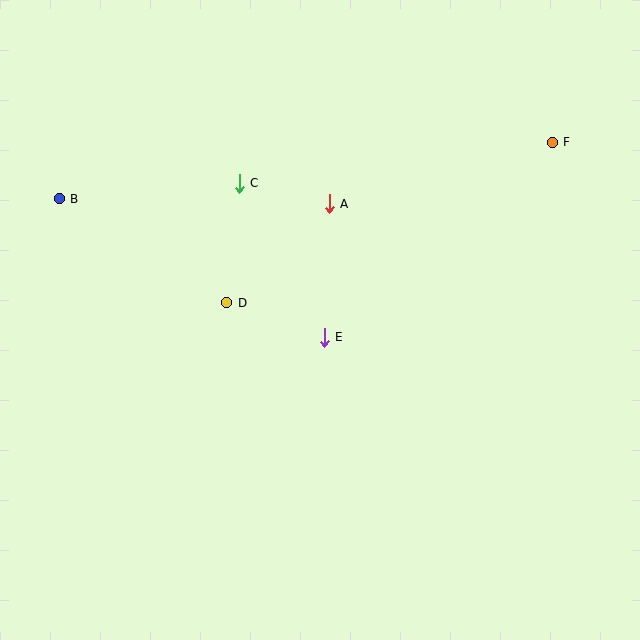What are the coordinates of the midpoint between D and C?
The midpoint between D and C is at (233, 243).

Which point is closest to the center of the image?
Point E at (324, 337) is closest to the center.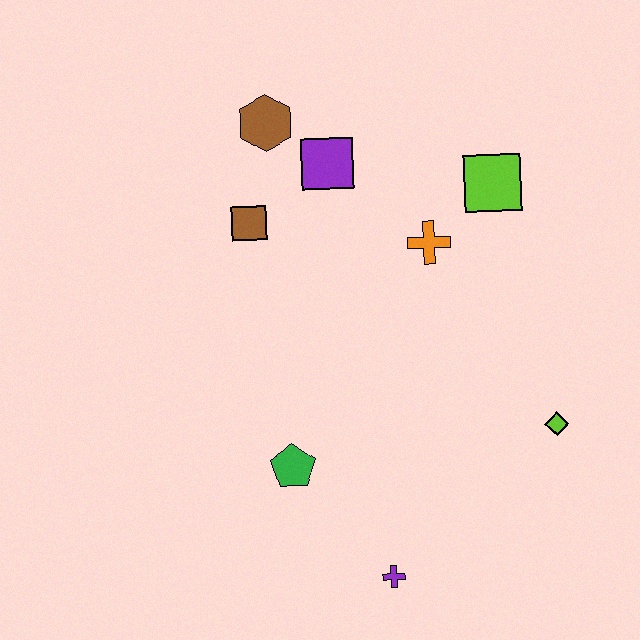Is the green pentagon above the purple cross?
Yes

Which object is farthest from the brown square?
The purple cross is farthest from the brown square.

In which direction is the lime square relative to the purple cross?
The lime square is above the purple cross.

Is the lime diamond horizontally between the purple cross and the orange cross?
No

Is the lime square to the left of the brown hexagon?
No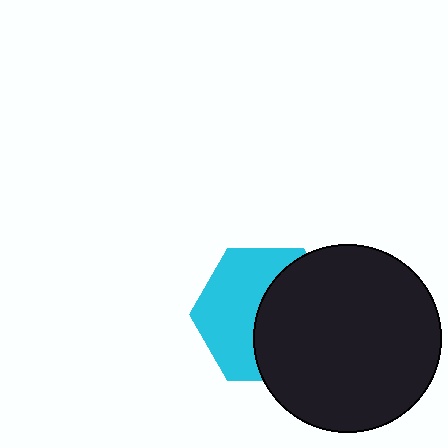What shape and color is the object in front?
The object in front is a black circle.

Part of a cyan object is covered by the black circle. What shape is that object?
It is a hexagon.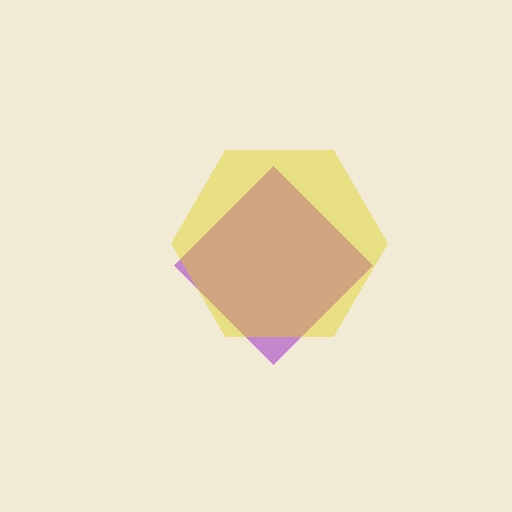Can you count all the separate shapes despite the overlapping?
Yes, there are 2 separate shapes.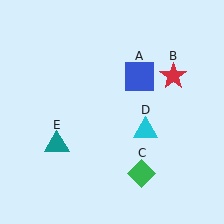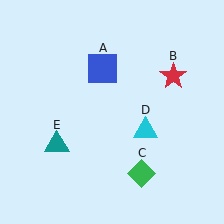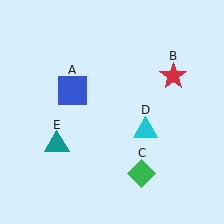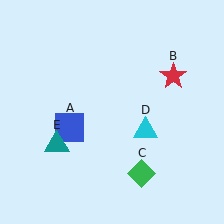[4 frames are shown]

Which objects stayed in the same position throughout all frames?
Red star (object B) and green diamond (object C) and cyan triangle (object D) and teal triangle (object E) remained stationary.